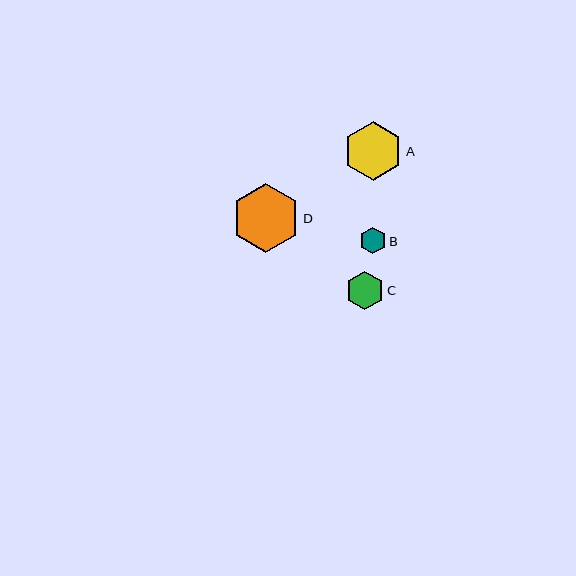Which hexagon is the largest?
Hexagon D is the largest with a size of approximately 69 pixels.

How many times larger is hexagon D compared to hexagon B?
Hexagon D is approximately 2.6 times the size of hexagon B.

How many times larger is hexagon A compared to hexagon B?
Hexagon A is approximately 2.3 times the size of hexagon B.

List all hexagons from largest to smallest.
From largest to smallest: D, A, C, B.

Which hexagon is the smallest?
Hexagon B is the smallest with a size of approximately 26 pixels.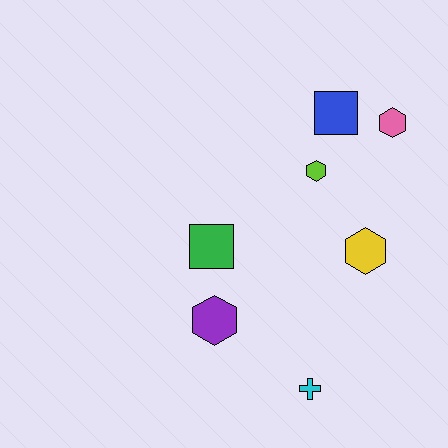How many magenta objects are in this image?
There are no magenta objects.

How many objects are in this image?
There are 7 objects.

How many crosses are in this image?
There is 1 cross.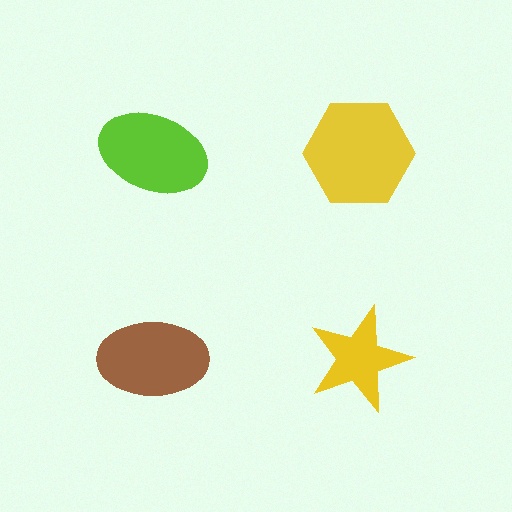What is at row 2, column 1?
A brown ellipse.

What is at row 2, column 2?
A yellow star.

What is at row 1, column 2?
A yellow hexagon.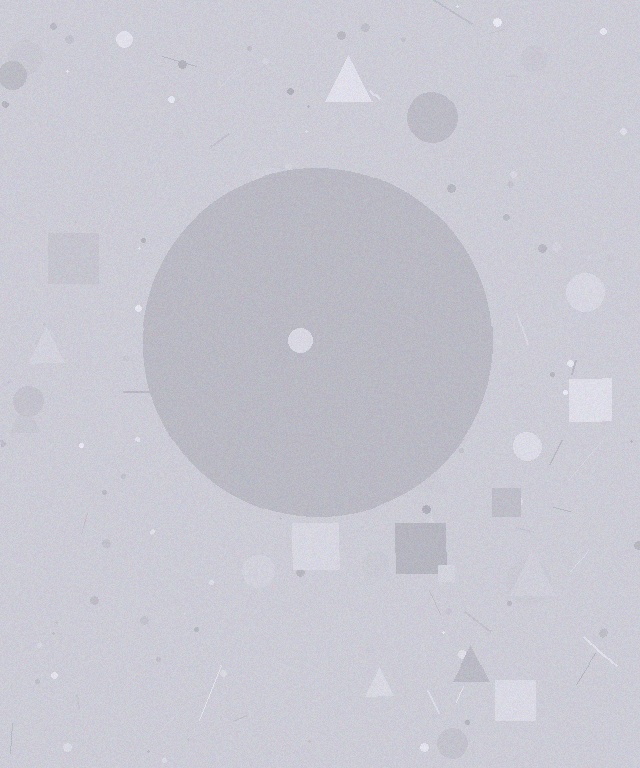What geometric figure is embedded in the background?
A circle is embedded in the background.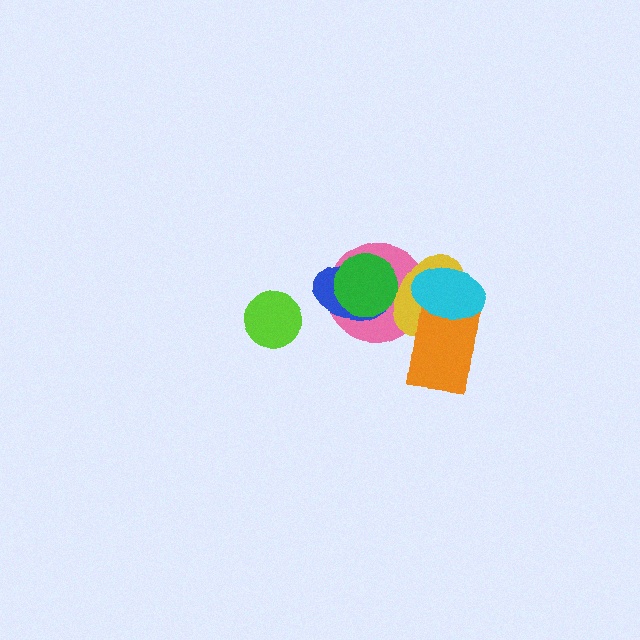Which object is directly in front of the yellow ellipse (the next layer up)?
The orange rectangle is directly in front of the yellow ellipse.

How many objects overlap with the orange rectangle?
3 objects overlap with the orange rectangle.